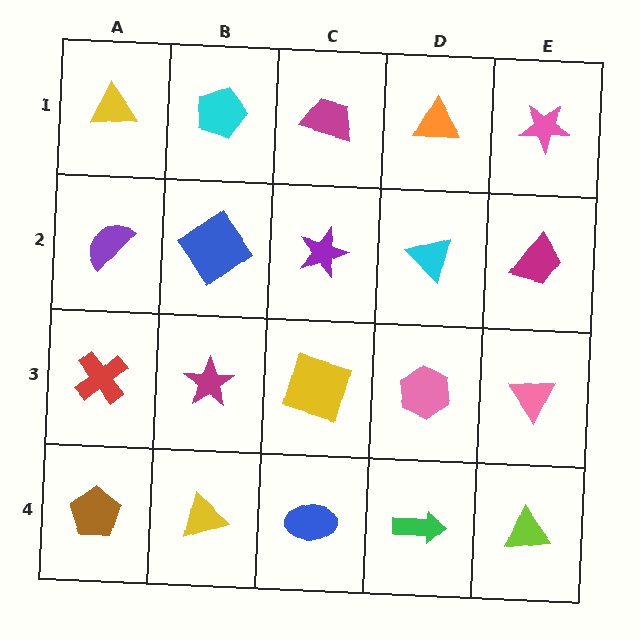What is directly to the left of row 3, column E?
A pink hexagon.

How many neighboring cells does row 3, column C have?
4.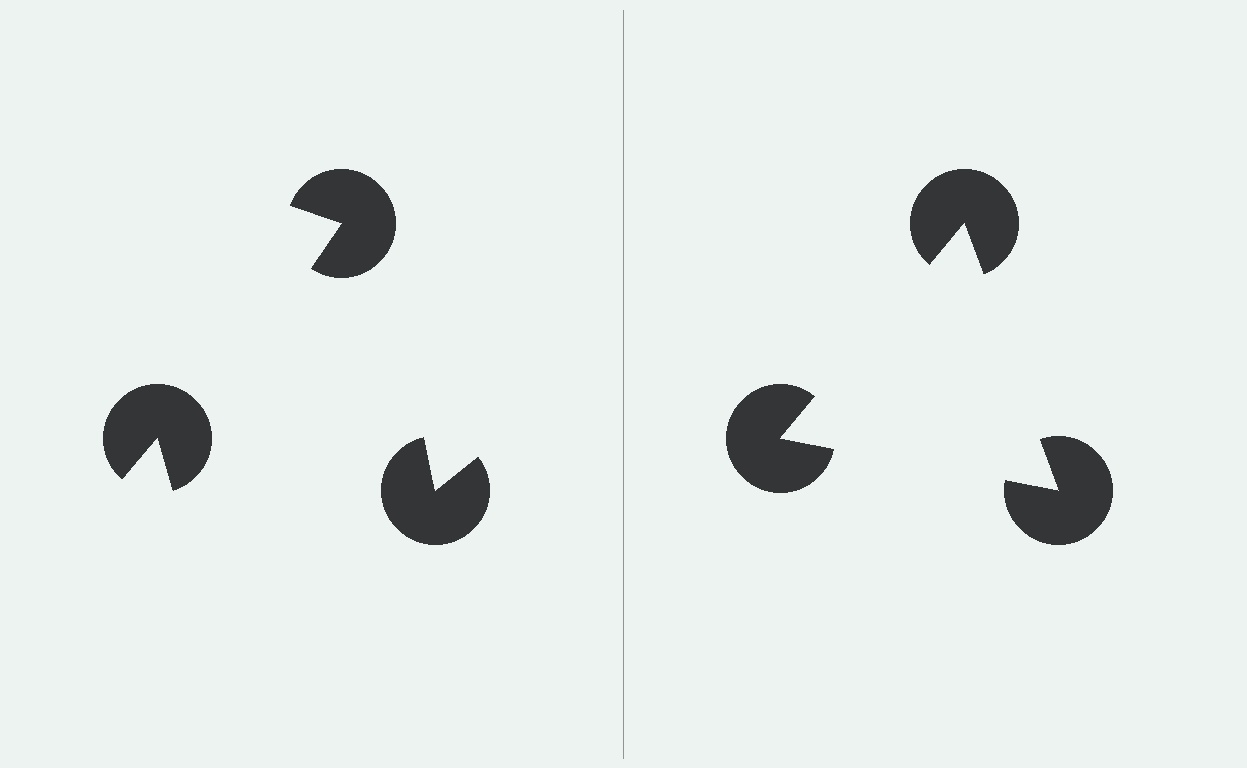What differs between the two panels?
The pac-man discs are positioned identically on both sides; only the wedge orientations differ. On the right they align to a triangle; on the left they are misaligned.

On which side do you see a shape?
An illusory triangle appears on the right side. On the left side the wedge cuts are rotated, so no coherent shape forms.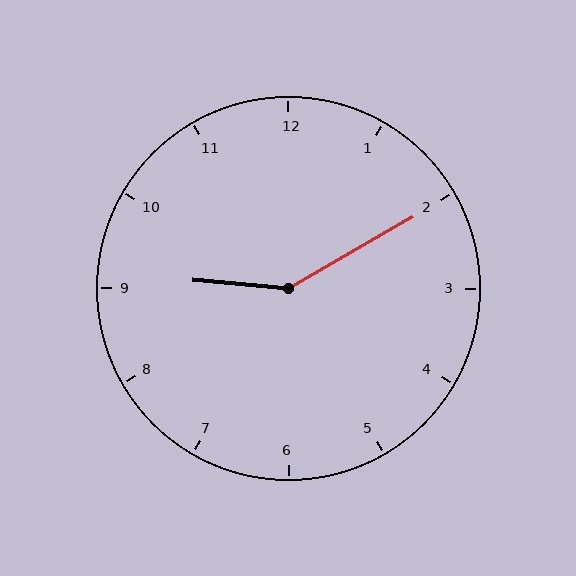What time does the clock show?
9:10.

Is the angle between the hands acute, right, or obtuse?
It is obtuse.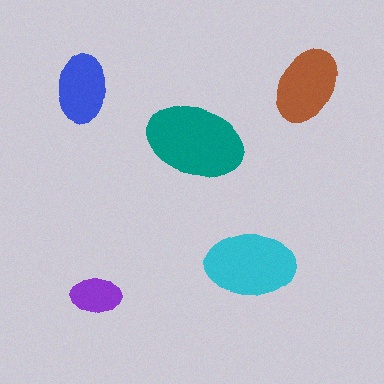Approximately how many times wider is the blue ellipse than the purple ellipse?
About 1.5 times wider.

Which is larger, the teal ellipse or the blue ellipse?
The teal one.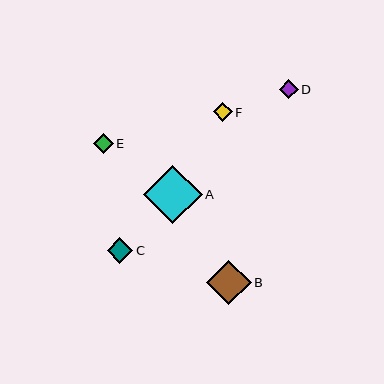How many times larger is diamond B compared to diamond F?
Diamond B is approximately 2.4 times the size of diamond F.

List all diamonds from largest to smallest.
From largest to smallest: A, B, C, E, F, D.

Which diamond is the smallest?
Diamond D is the smallest with a size of approximately 19 pixels.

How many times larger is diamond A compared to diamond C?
Diamond A is approximately 2.3 times the size of diamond C.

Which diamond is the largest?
Diamond A is the largest with a size of approximately 59 pixels.